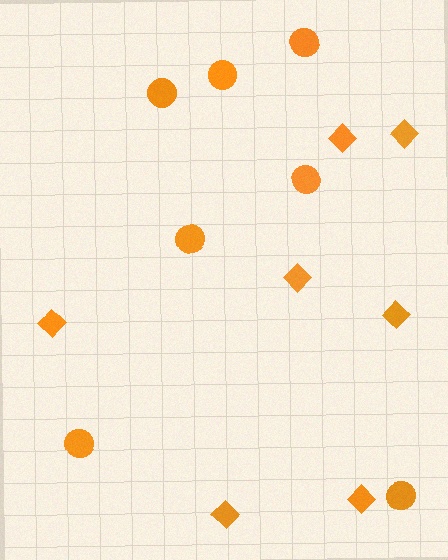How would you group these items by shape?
There are 2 groups: one group of diamonds (7) and one group of circles (7).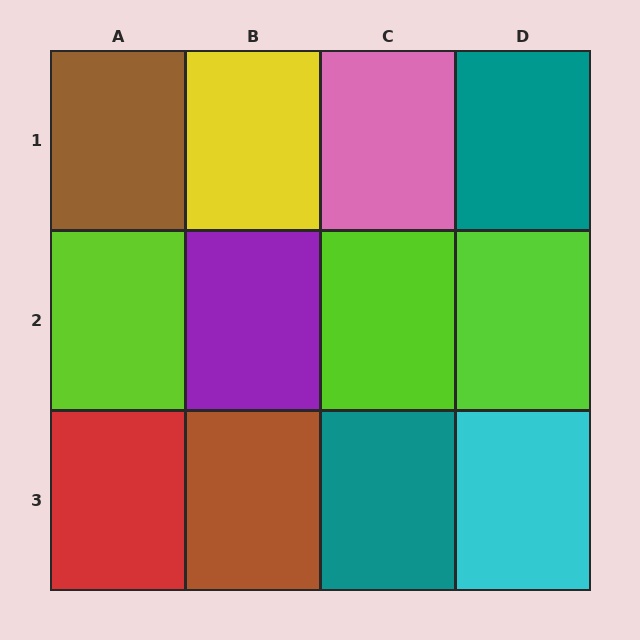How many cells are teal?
2 cells are teal.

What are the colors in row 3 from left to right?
Red, brown, teal, cyan.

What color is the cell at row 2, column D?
Lime.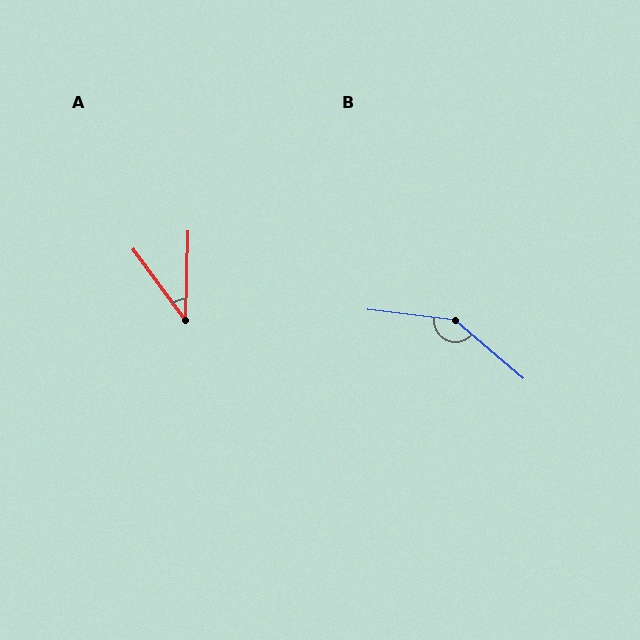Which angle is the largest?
B, at approximately 146 degrees.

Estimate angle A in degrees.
Approximately 38 degrees.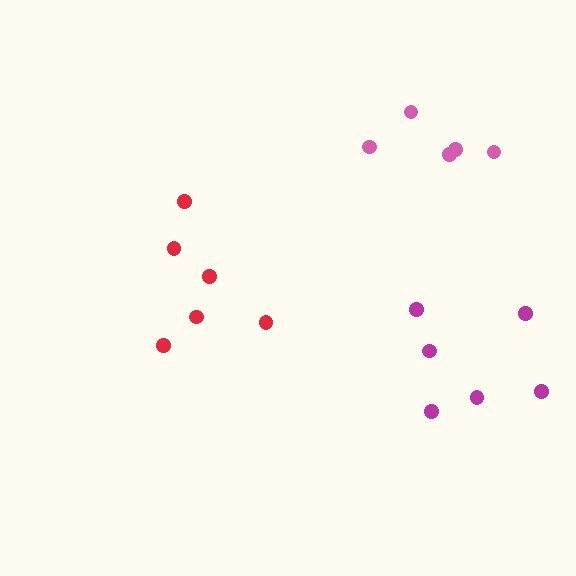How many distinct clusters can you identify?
There are 3 distinct clusters.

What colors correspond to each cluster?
The clusters are colored: magenta, pink, red.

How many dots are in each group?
Group 1: 6 dots, Group 2: 5 dots, Group 3: 6 dots (17 total).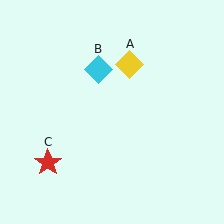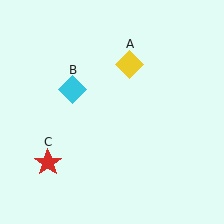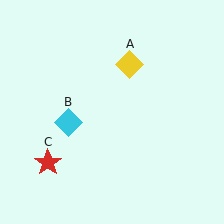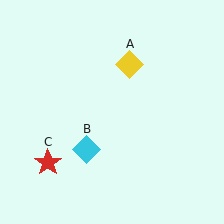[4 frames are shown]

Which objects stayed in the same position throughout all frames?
Yellow diamond (object A) and red star (object C) remained stationary.